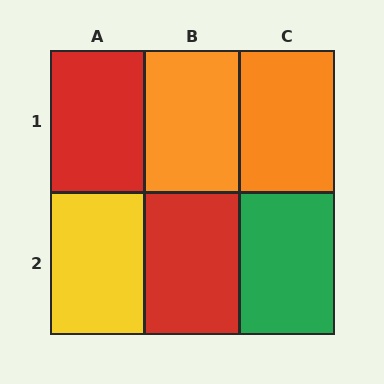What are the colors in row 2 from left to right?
Yellow, red, green.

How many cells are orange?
2 cells are orange.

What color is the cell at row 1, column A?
Red.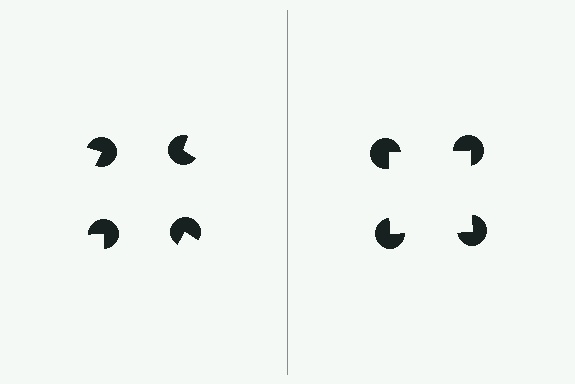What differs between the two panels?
The pac-man discs are positioned identically on both sides; only the wedge orientations differ. On the right they align to a square; on the left they are misaligned.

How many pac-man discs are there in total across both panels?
8 — 4 on each side.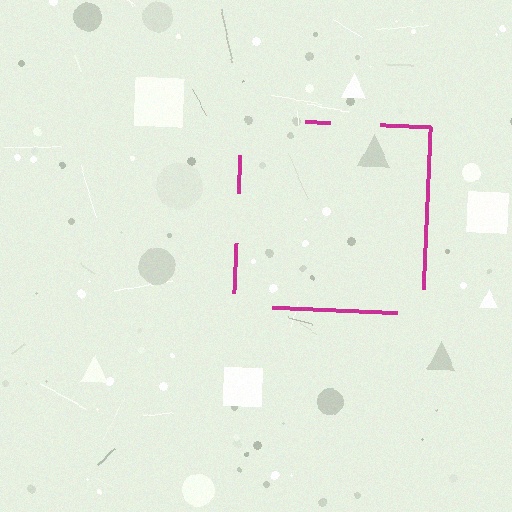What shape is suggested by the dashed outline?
The dashed outline suggests a square.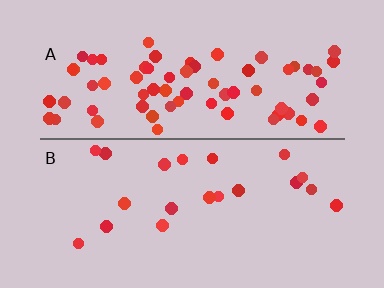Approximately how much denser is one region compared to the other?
Approximately 3.3× — region A over region B.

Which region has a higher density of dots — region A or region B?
A (the top).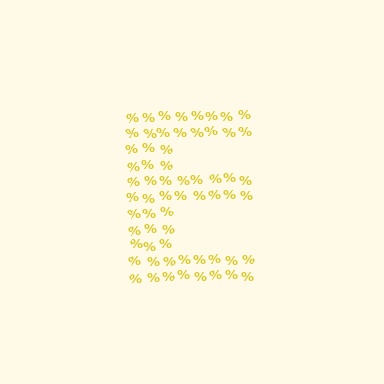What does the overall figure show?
The overall figure shows the letter E.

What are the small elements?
The small elements are percent signs.